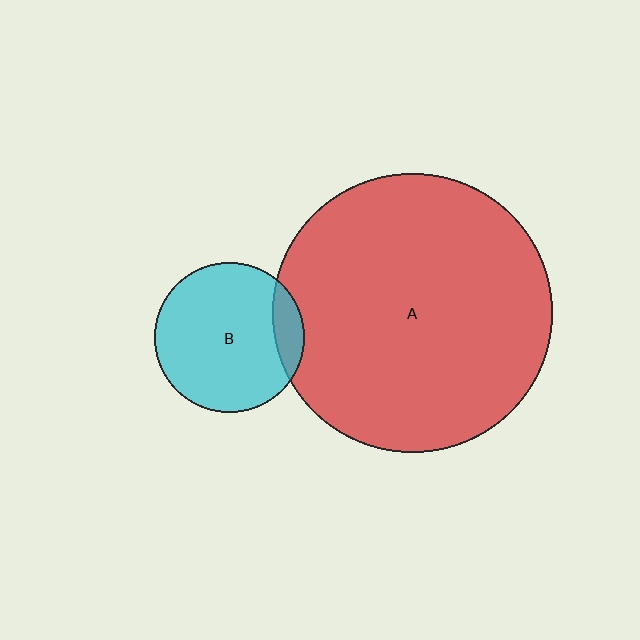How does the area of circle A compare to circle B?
Approximately 3.4 times.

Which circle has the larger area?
Circle A (red).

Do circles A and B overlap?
Yes.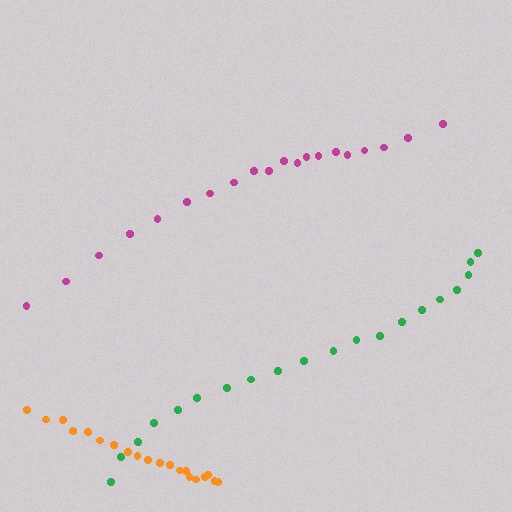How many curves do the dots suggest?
There are 3 distinct paths.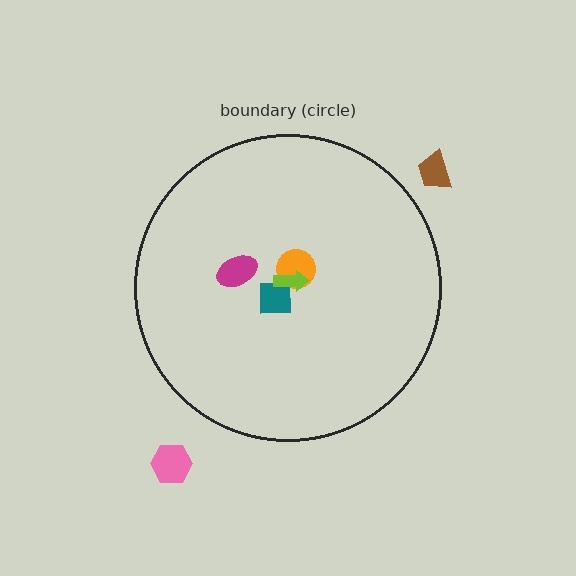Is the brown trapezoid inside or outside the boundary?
Outside.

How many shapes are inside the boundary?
4 inside, 2 outside.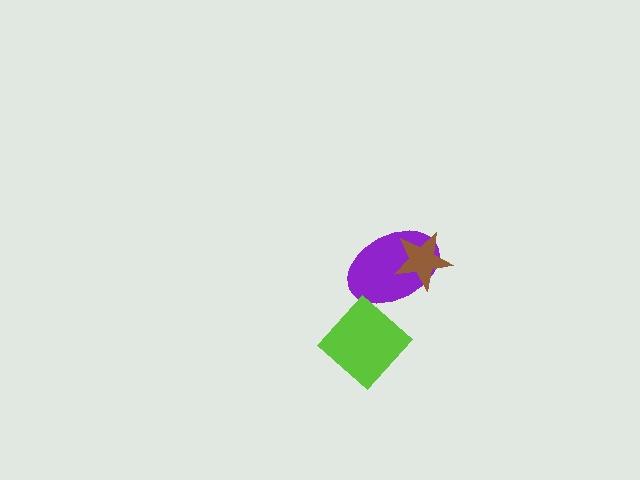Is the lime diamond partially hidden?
No, no other shape covers it.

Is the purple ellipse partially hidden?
Yes, it is partially covered by another shape.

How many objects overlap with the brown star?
1 object overlaps with the brown star.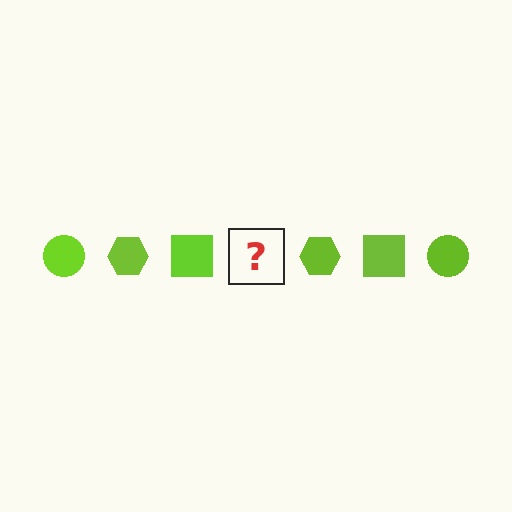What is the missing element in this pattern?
The missing element is a lime circle.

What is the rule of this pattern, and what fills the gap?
The rule is that the pattern cycles through circle, hexagon, square shapes in lime. The gap should be filled with a lime circle.